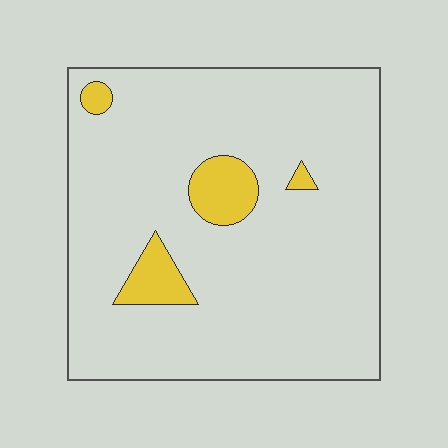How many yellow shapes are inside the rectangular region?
4.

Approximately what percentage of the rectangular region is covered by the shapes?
Approximately 10%.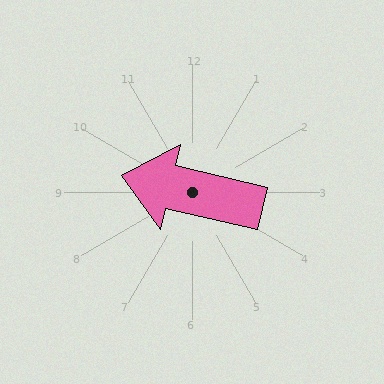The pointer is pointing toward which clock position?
Roughly 9 o'clock.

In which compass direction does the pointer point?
West.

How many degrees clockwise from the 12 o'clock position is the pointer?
Approximately 283 degrees.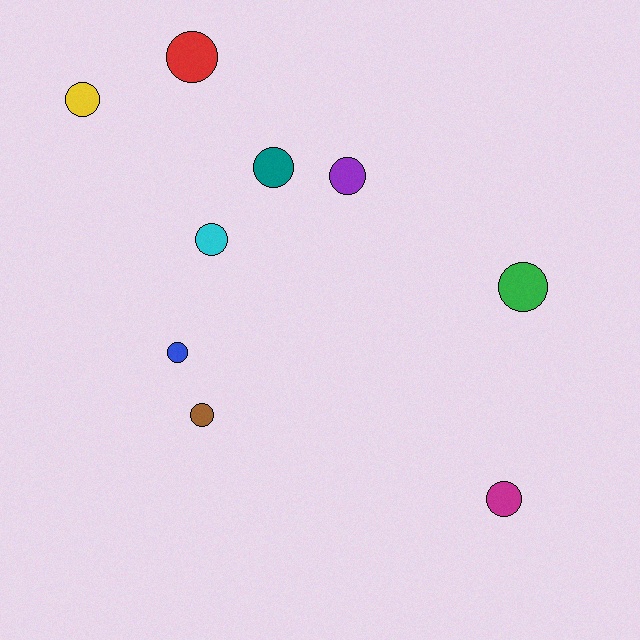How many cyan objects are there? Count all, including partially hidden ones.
There is 1 cyan object.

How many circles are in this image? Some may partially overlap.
There are 9 circles.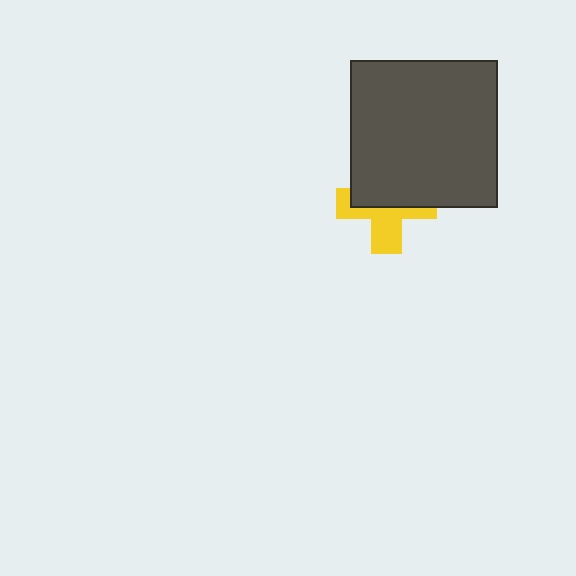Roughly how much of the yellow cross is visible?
About half of it is visible (roughly 48%).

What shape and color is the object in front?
The object in front is a dark gray square.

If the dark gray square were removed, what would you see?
You would see the complete yellow cross.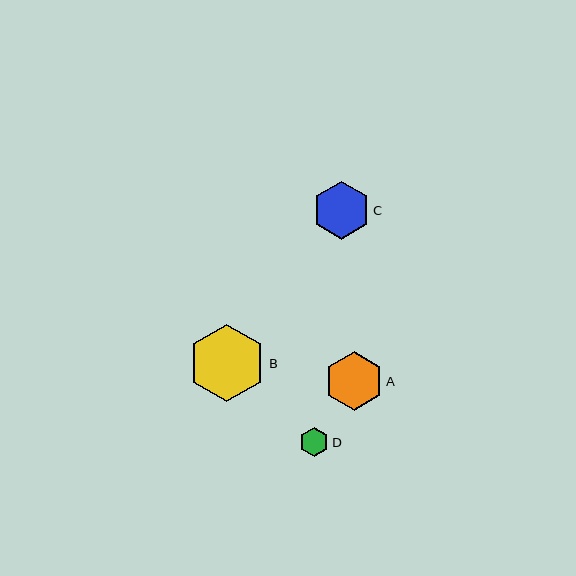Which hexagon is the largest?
Hexagon B is the largest with a size of approximately 77 pixels.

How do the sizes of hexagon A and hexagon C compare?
Hexagon A and hexagon C are approximately the same size.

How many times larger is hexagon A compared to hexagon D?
Hexagon A is approximately 2.0 times the size of hexagon D.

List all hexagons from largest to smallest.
From largest to smallest: B, A, C, D.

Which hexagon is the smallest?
Hexagon D is the smallest with a size of approximately 29 pixels.